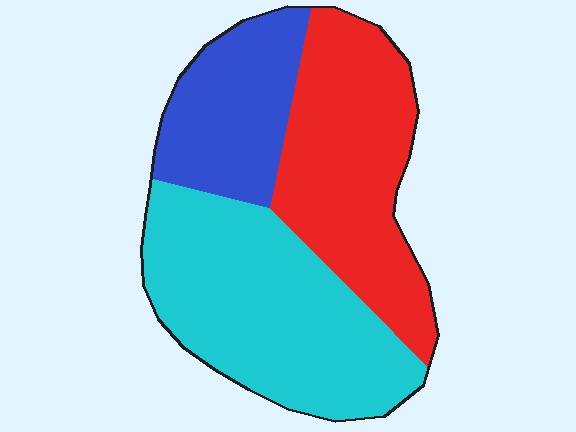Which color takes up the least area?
Blue, at roughly 20%.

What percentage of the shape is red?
Red covers roughly 35% of the shape.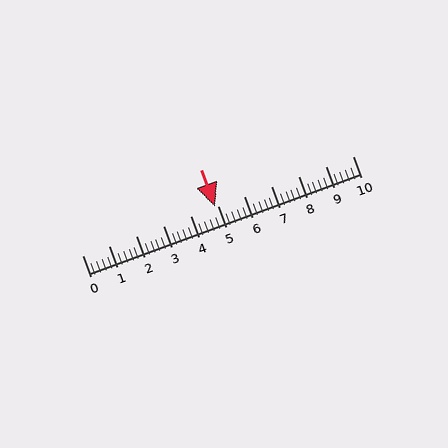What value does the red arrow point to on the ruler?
The red arrow points to approximately 4.9.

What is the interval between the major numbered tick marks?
The major tick marks are spaced 1 units apart.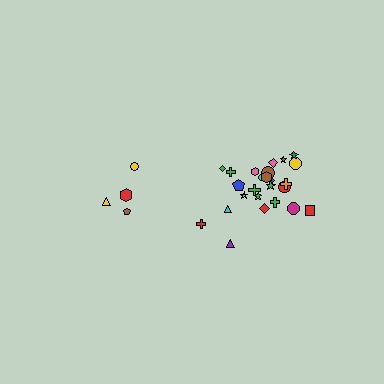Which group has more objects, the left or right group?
The right group.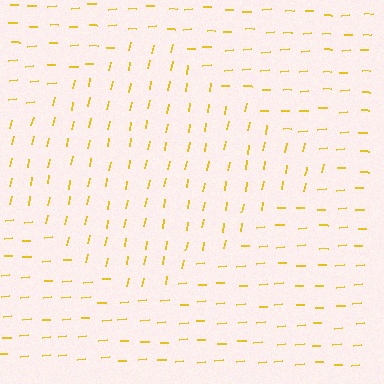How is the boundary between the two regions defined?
The boundary is defined purely by a change in line orientation (approximately 75 degrees difference). All lines are the same color and thickness.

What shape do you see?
I see a diamond.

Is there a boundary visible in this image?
Yes, there is a texture boundary formed by a change in line orientation.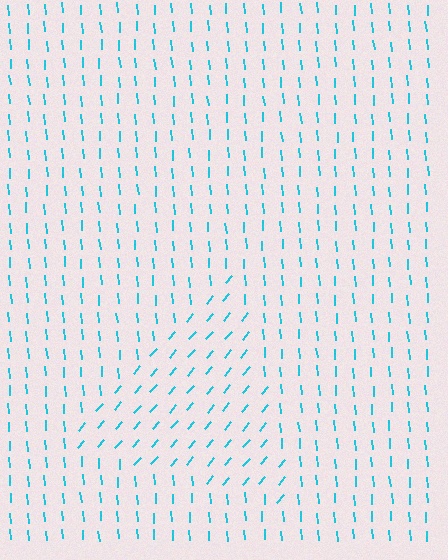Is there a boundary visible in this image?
Yes, there is a texture boundary formed by a change in line orientation.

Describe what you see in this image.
The image is filled with small cyan line segments. A triangle region in the image has lines oriented differently from the surrounding lines, creating a visible texture boundary.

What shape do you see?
I see a triangle.